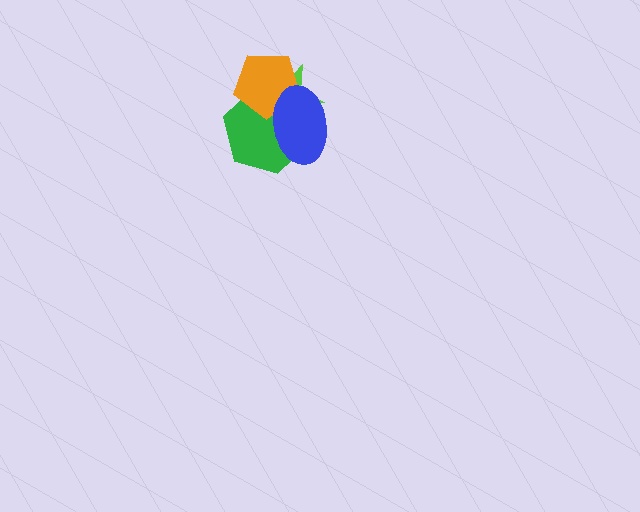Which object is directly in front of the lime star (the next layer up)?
The green hexagon is directly in front of the lime star.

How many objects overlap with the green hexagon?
3 objects overlap with the green hexagon.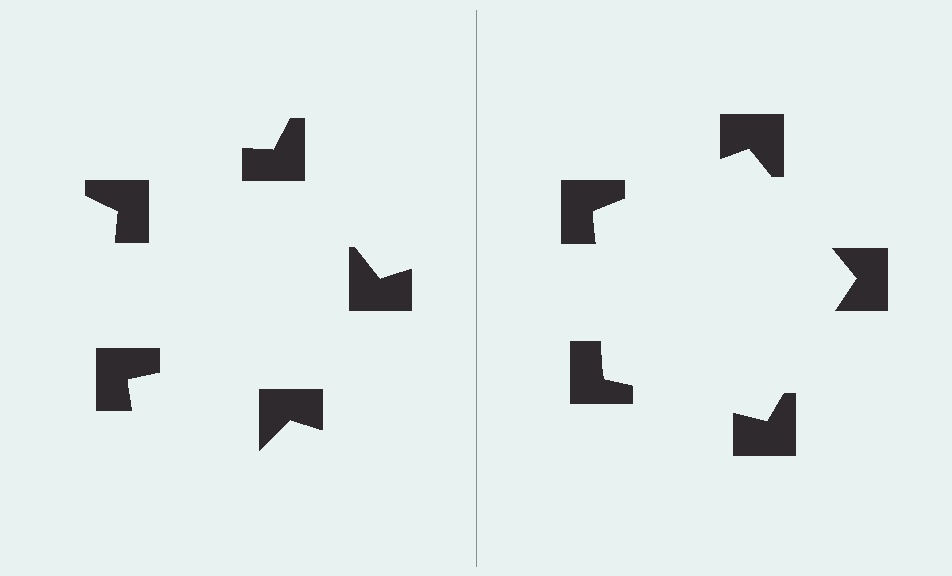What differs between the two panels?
The notched squares are positioned identically on both sides; only the wedge orientations differ. On the right they align to a pentagon; on the left they are misaligned.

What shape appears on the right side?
An illusory pentagon.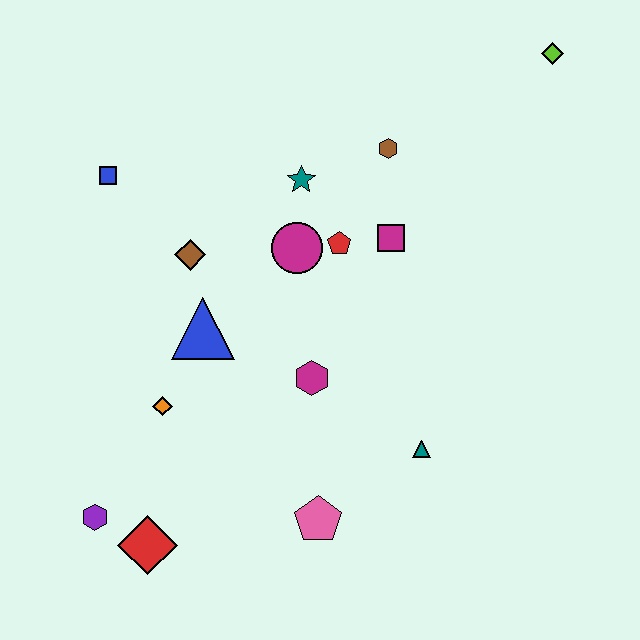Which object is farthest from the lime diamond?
The purple hexagon is farthest from the lime diamond.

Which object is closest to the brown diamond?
The blue triangle is closest to the brown diamond.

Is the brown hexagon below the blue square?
No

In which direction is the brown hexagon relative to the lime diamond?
The brown hexagon is to the left of the lime diamond.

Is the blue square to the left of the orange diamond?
Yes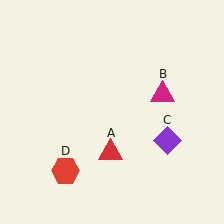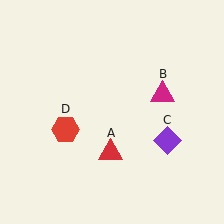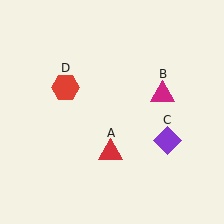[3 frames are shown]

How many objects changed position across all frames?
1 object changed position: red hexagon (object D).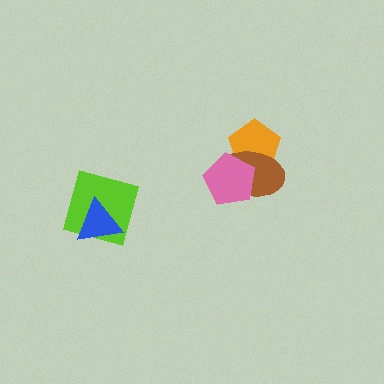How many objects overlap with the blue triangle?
1 object overlaps with the blue triangle.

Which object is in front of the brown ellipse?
The pink pentagon is in front of the brown ellipse.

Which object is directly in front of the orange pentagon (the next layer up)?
The brown ellipse is directly in front of the orange pentagon.